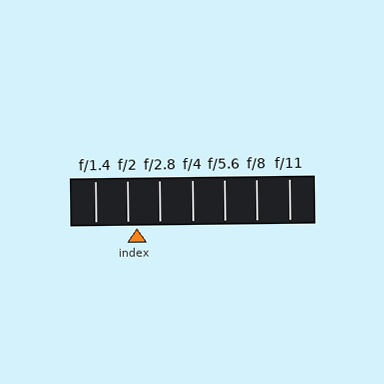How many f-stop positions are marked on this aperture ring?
There are 7 f-stop positions marked.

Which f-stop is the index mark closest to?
The index mark is closest to f/2.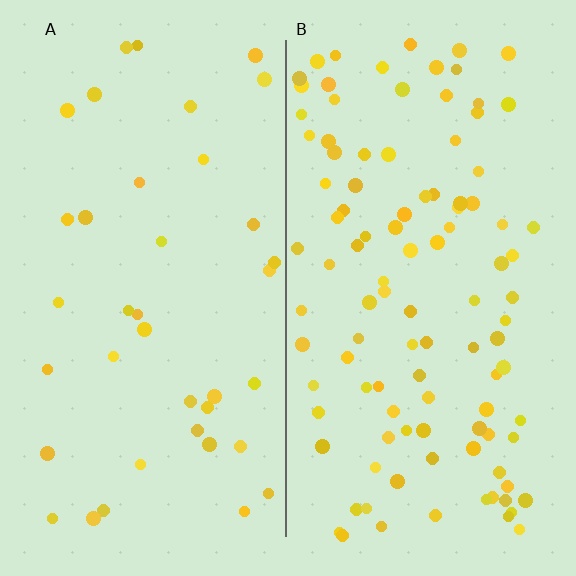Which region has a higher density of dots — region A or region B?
B (the right).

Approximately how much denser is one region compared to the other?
Approximately 2.8× — region B over region A.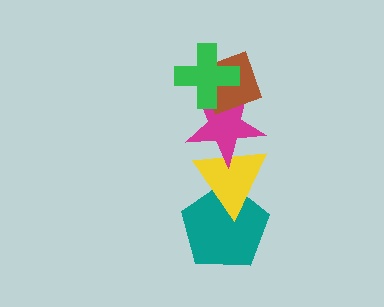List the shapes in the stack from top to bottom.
From top to bottom: the green cross, the brown diamond, the magenta star, the yellow triangle, the teal pentagon.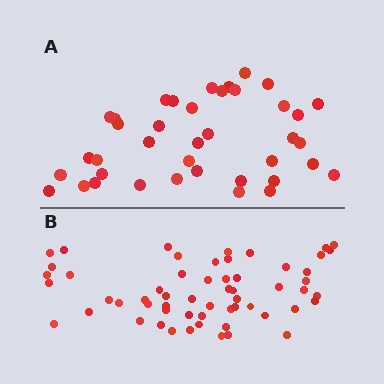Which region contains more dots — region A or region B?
Region B (the bottom region) has more dots.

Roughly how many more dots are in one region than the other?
Region B has approximately 20 more dots than region A.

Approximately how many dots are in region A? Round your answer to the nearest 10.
About 40 dots. (The exact count is 39, which rounds to 40.)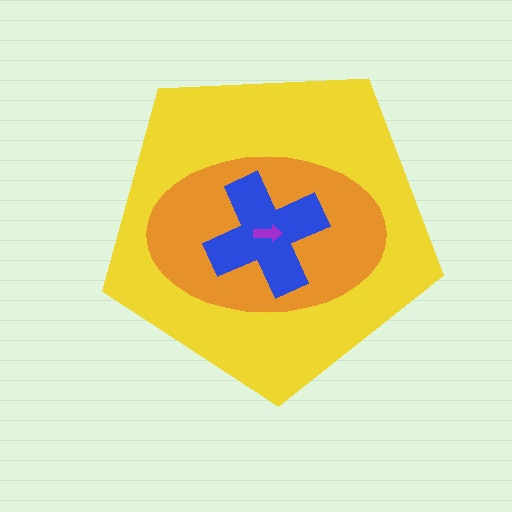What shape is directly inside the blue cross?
The purple arrow.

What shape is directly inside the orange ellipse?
The blue cross.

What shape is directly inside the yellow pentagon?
The orange ellipse.